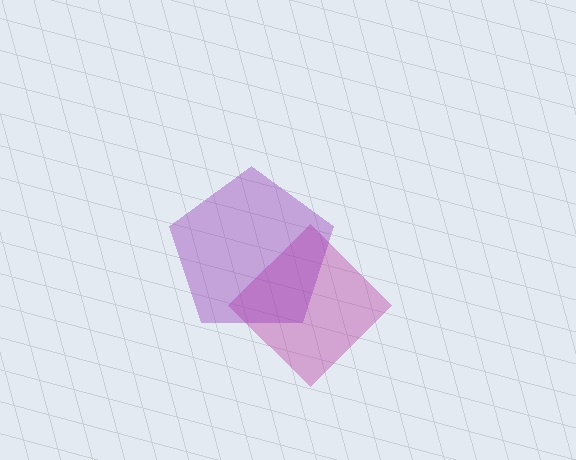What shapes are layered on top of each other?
The layered shapes are: a magenta diamond, a purple pentagon.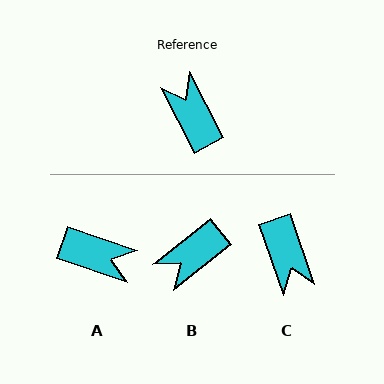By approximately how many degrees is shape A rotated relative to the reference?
Approximately 136 degrees clockwise.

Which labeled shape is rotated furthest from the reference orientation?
C, about 172 degrees away.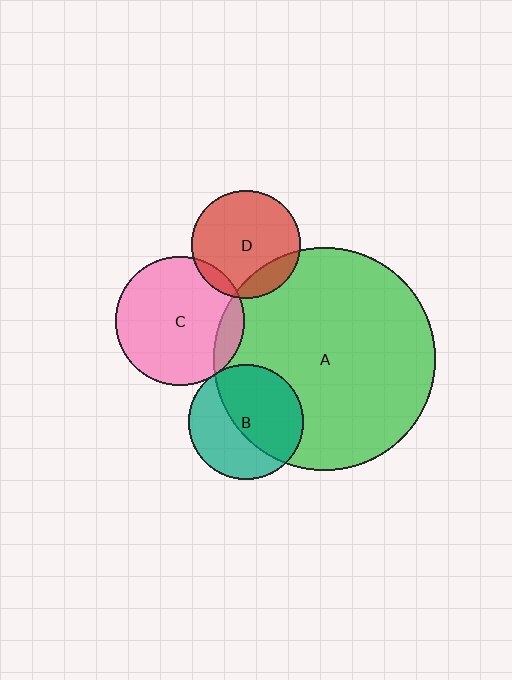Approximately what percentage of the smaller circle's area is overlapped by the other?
Approximately 15%.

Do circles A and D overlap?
Yes.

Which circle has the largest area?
Circle A (green).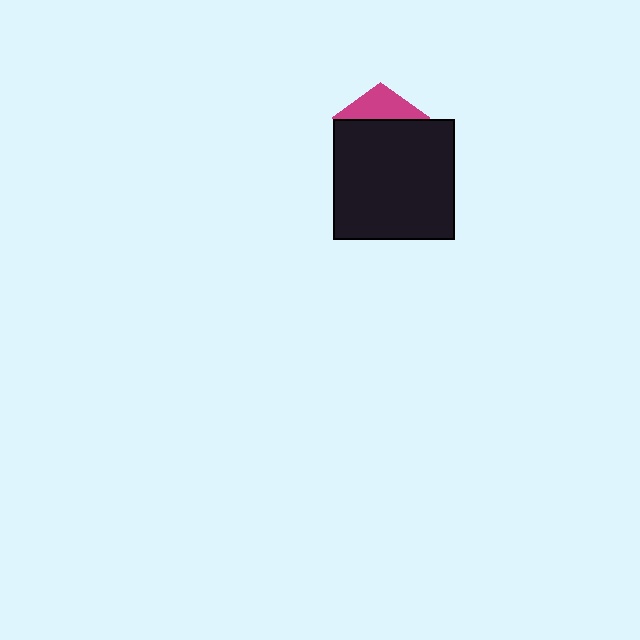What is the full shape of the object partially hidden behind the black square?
The partially hidden object is a magenta pentagon.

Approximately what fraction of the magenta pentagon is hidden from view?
Roughly 69% of the magenta pentagon is hidden behind the black square.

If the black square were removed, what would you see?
You would see the complete magenta pentagon.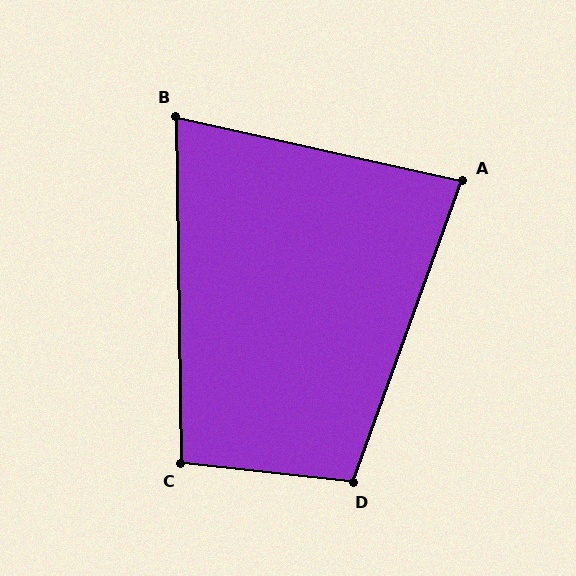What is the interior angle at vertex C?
Approximately 97 degrees (obtuse).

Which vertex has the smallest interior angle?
B, at approximately 77 degrees.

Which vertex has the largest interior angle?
D, at approximately 103 degrees.